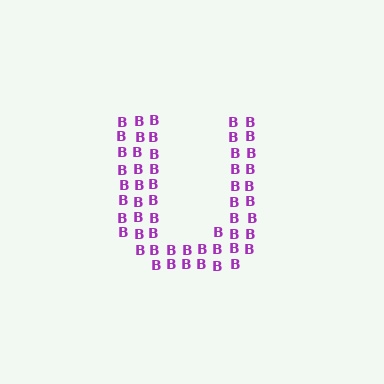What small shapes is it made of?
It is made of small letter B's.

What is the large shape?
The large shape is the letter U.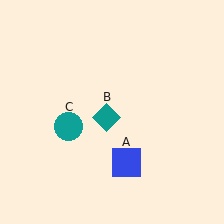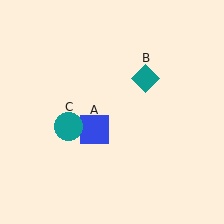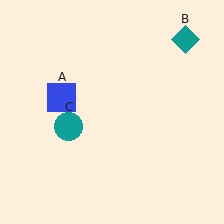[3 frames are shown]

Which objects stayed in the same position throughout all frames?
Teal circle (object C) remained stationary.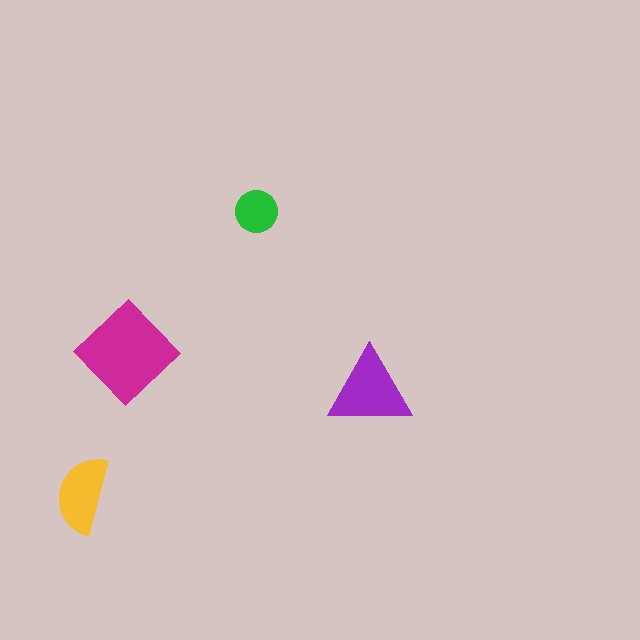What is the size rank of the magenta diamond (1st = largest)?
1st.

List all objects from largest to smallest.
The magenta diamond, the purple triangle, the yellow semicircle, the green circle.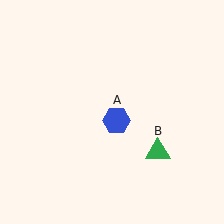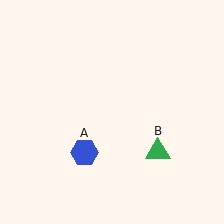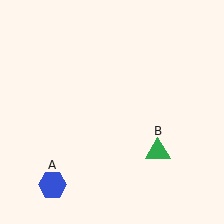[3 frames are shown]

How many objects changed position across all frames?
1 object changed position: blue hexagon (object A).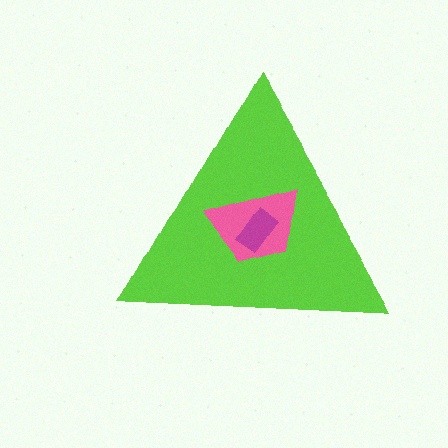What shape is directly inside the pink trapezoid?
The magenta rectangle.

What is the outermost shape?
The lime triangle.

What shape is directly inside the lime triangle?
The pink trapezoid.